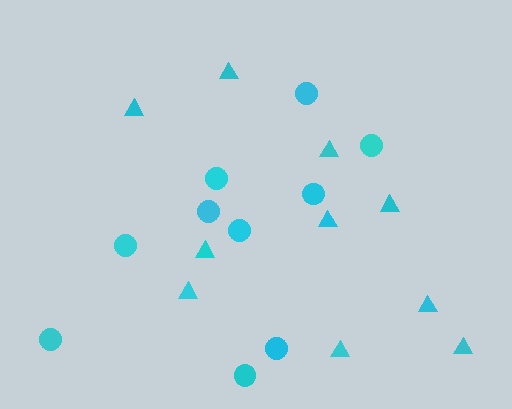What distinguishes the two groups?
There are 2 groups: one group of circles (10) and one group of triangles (10).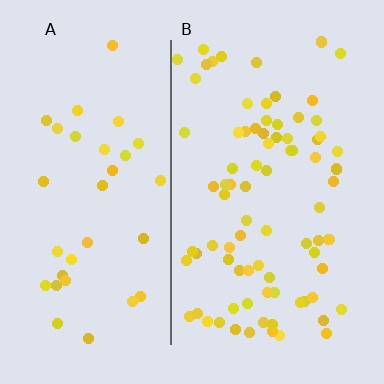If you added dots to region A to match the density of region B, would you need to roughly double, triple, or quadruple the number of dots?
Approximately double.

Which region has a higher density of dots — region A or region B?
B (the right).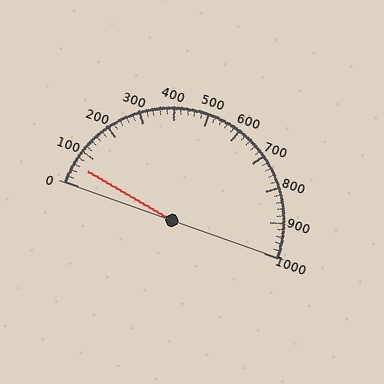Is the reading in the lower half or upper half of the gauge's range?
The reading is in the lower half of the range (0 to 1000).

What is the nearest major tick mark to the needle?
The nearest major tick mark is 100.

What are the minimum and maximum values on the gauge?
The gauge ranges from 0 to 1000.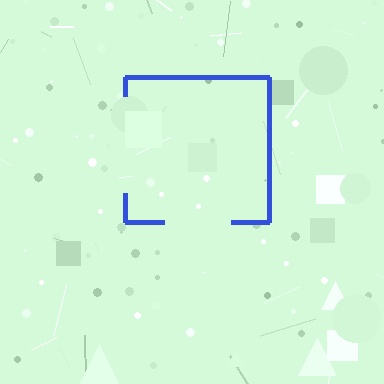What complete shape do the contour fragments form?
The contour fragments form a square.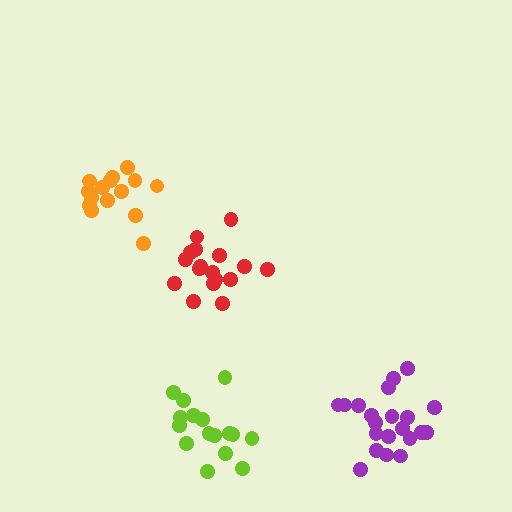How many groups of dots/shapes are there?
There are 4 groups.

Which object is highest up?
The orange cluster is topmost.